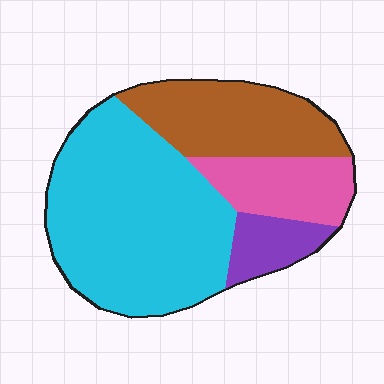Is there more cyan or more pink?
Cyan.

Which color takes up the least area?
Purple, at roughly 10%.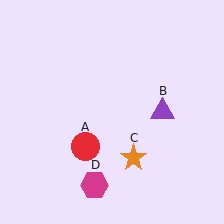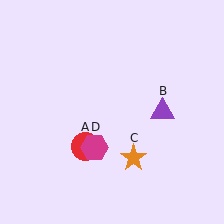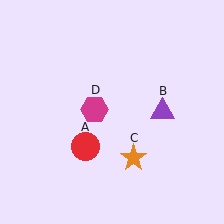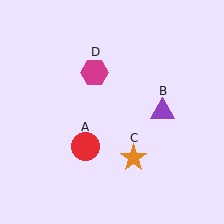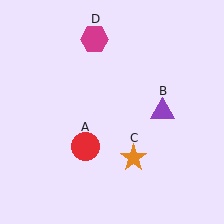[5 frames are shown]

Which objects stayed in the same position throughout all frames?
Red circle (object A) and purple triangle (object B) and orange star (object C) remained stationary.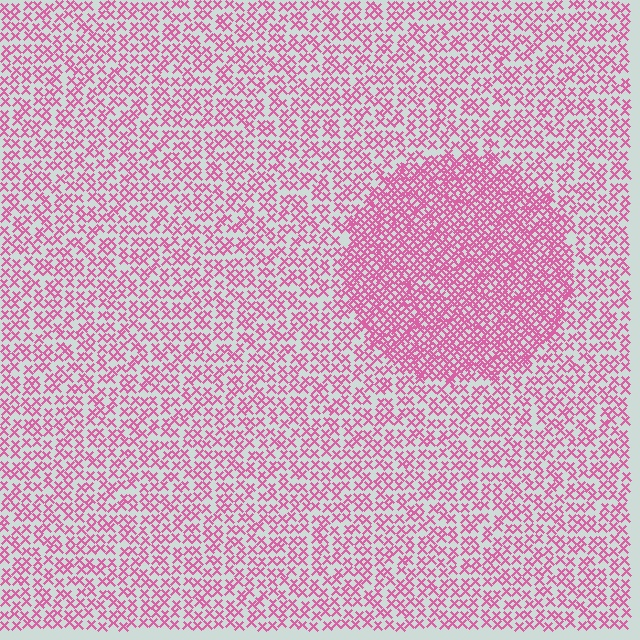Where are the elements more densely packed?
The elements are more densely packed inside the circle boundary.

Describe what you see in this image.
The image contains small pink elements arranged at two different densities. A circle-shaped region is visible where the elements are more densely packed than the surrounding area.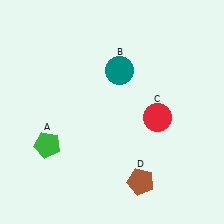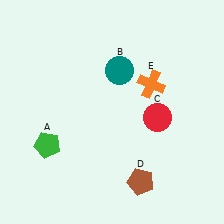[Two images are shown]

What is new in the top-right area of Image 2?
An orange cross (E) was added in the top-right area of Image 2.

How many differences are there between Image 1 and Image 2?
There is 1 difference between the two images.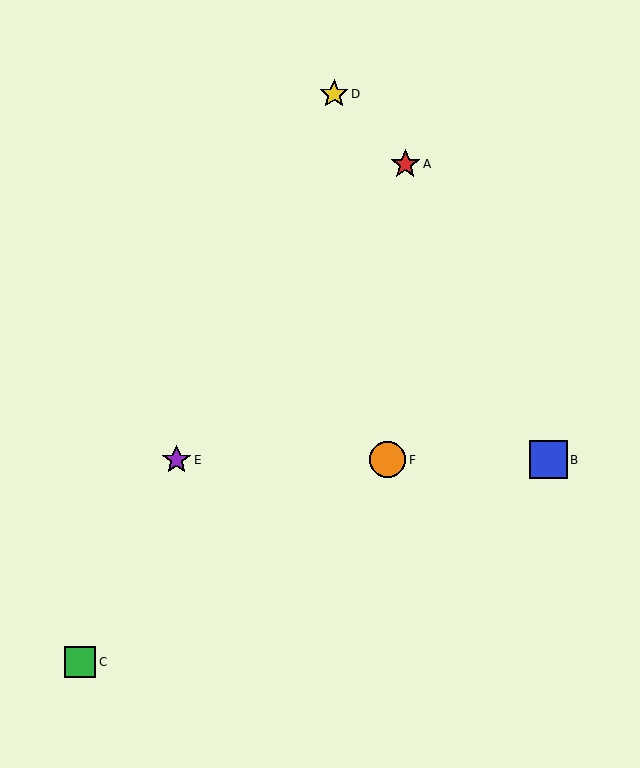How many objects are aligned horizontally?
3 objects (B, E, F) are aligned horizontally.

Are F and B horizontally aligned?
Yes, both are at y≈460.